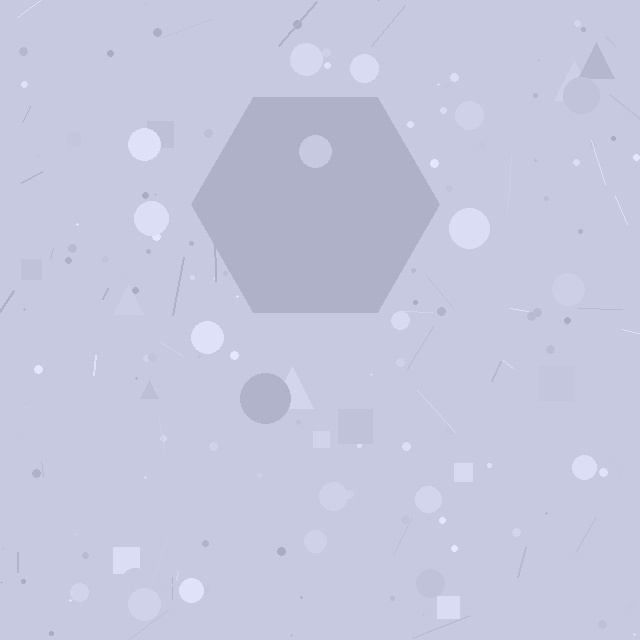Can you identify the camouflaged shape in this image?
The camouflaged shape is a hexagon.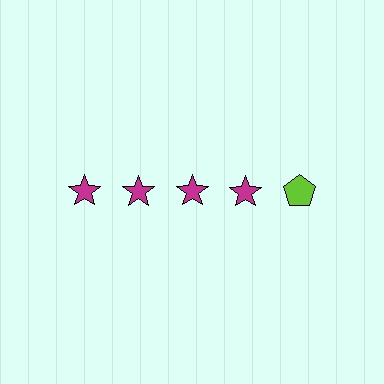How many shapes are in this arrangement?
There are 5 shapes arranged in a grid pattern.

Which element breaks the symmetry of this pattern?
The lime pentagon in the top row, rightmost column breaks the symmetry. All other shapes are magenta stars.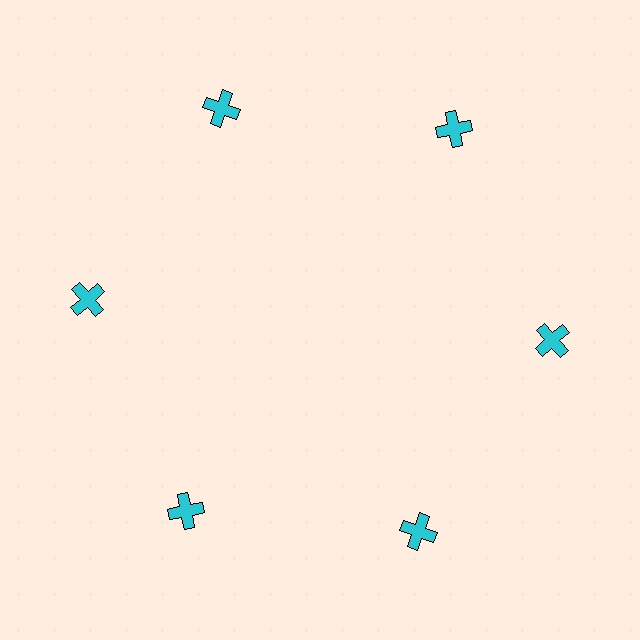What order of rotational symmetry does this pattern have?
This pattern has 6-fold rotational symmetry.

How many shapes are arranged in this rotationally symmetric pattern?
There are 6 shapes, arranged in 6 groups of 1.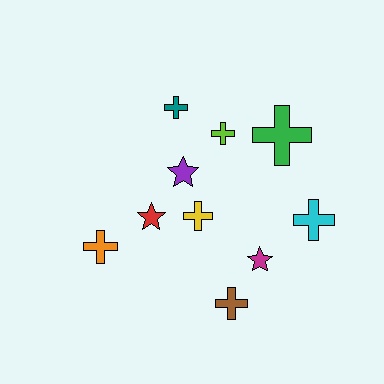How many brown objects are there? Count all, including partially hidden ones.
There is 1 brown object.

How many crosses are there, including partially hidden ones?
There are 7 crosses.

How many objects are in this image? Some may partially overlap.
There are 10 objects.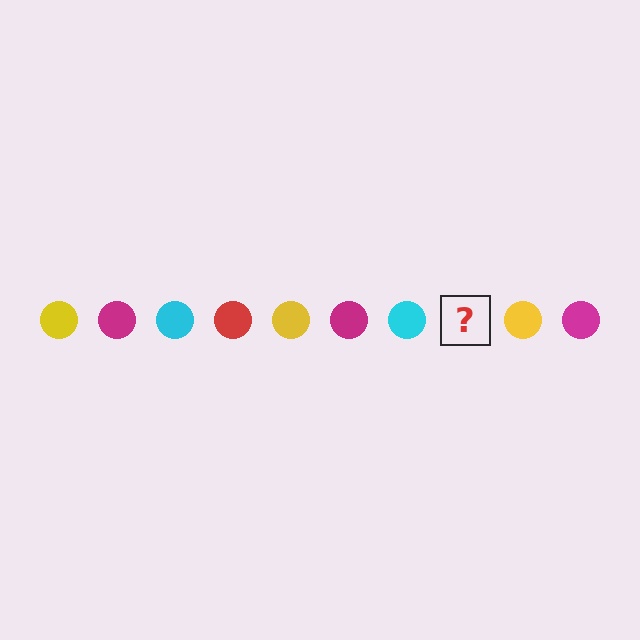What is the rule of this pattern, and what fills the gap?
The rule is that the pattern cycles through yellow, magenta, cyan, red circles. The gap should be filled with a red circle.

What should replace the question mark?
The question mark should be replaced with a red circle.